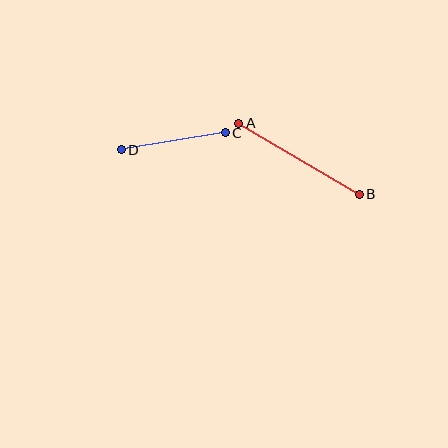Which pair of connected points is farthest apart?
Points A and B are farthest apart.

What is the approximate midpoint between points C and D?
The midpoint is at approximately (173, 141) pixels.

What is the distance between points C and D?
The distance is approximately 105 pixels.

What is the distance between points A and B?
The distance is approximately 140 pixels.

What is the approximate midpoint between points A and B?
The midpoint is at approximately (299, 159) pixels.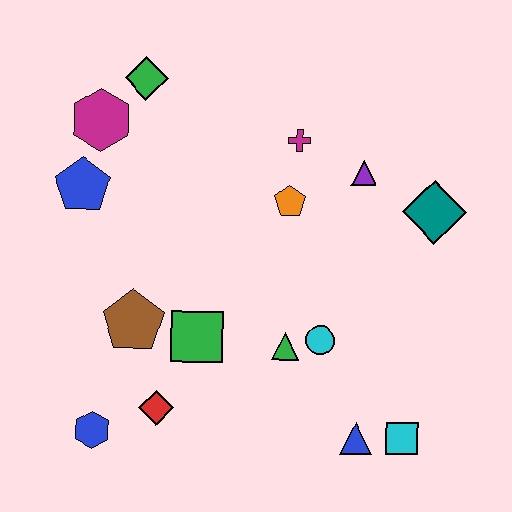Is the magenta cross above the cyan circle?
Yes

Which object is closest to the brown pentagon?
The green square is closest to the brown pentagon.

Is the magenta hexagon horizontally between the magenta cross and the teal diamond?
No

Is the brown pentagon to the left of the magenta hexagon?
No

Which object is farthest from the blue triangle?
The green diamond is farthest from the blue triangle.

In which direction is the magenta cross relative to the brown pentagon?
The magenta cross is above the brown pentagon.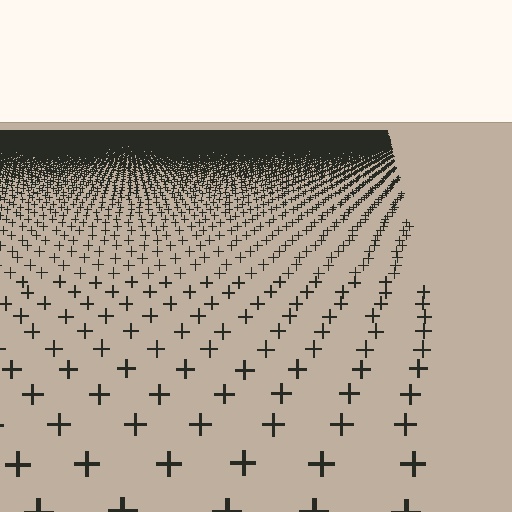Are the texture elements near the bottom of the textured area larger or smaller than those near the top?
Larger. Near the bottom, elements are closer to the viewer and appear at a bigger on-screen size.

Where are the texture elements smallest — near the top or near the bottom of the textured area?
Near the top.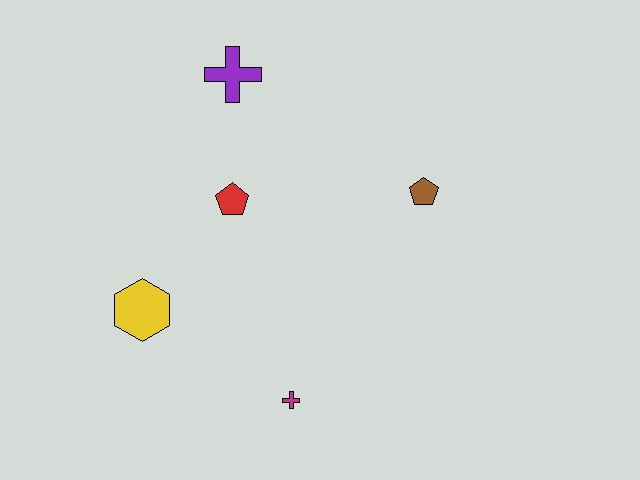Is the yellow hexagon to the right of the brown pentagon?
No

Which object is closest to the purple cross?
The red pentagon is closest to the purple cross.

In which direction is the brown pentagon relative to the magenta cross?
The brown pentagon is above the magenta cross.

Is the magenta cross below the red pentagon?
Yes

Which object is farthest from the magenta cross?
The purple cross is farthest from the magenta cross.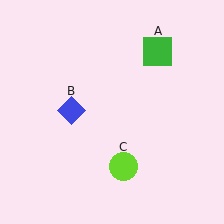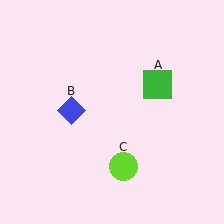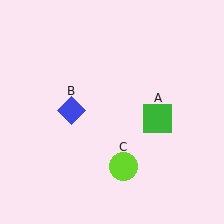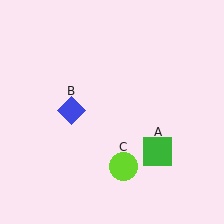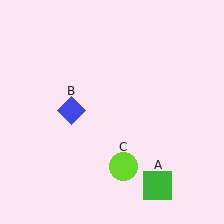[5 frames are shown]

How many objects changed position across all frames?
1 object changed position: green square (object A).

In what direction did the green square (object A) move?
The green square (object A) moved down.